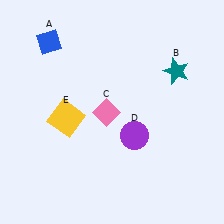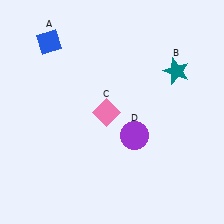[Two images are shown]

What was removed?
The yellow square (E) was removed in Image 2.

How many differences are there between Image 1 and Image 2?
There is 1 difference between the two images.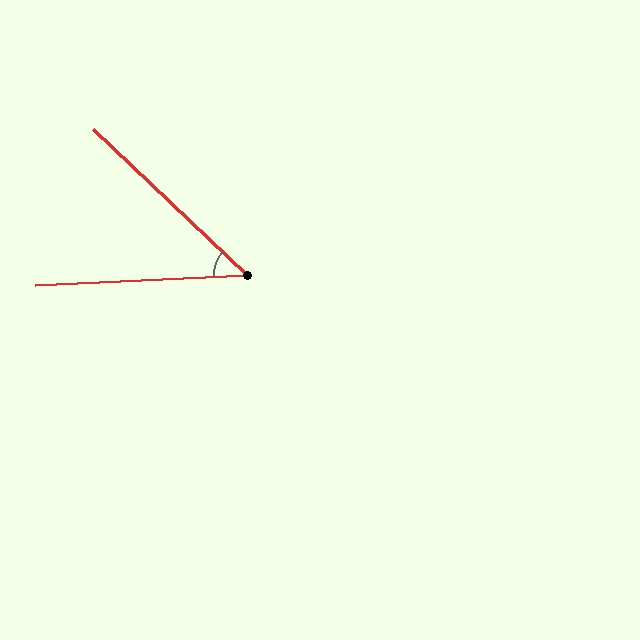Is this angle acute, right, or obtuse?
It is acute.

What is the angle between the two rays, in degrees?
Approximately 46 degrees.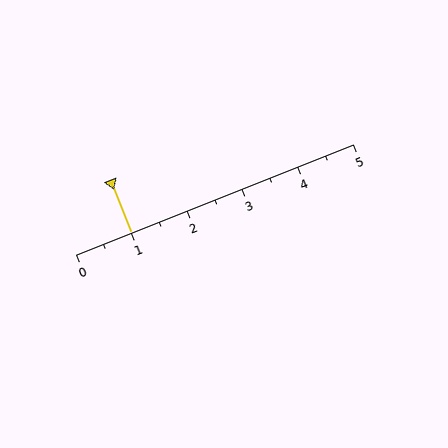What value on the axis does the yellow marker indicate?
The marker indicates approximately 1.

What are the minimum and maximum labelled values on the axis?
The axis runs from 0 to 5.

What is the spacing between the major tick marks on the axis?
The major ticks are spaced 1 apart.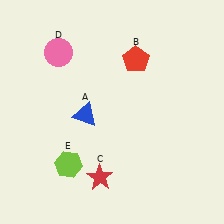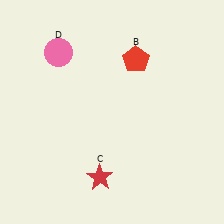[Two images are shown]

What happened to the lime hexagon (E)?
The lime hexagon (E) was removed in Image 2. It was in the bottom-left area of Image 1.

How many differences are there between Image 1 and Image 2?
There are 2 differences between the two images.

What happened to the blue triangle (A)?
The blue triangle (A) was removed in Image 2. It was in the bottom-left area of Image 1.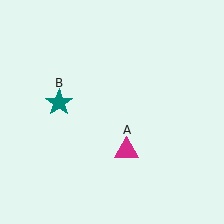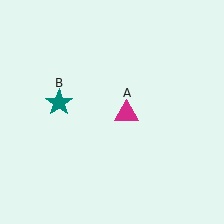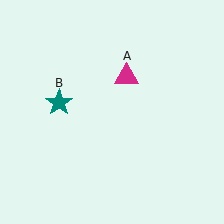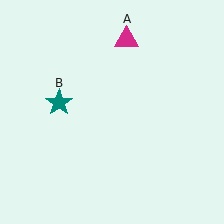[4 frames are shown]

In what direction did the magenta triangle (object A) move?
The magenta triangle (object A) moved up.